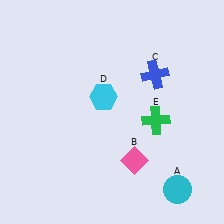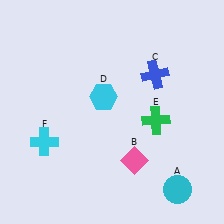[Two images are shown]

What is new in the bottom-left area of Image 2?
A cyan cross (F) was added in the bottom-left area of Image 2.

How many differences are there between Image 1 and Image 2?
There is 1 difference between the two images.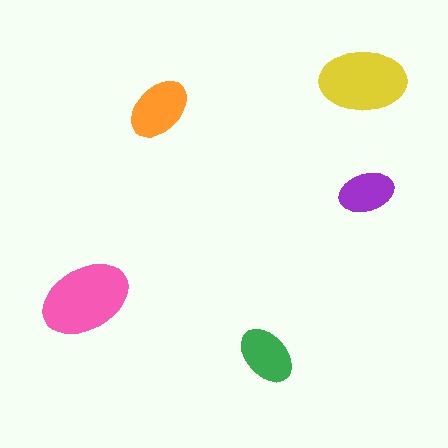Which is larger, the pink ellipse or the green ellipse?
The pink one.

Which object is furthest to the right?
The purple ellipse is rightmost.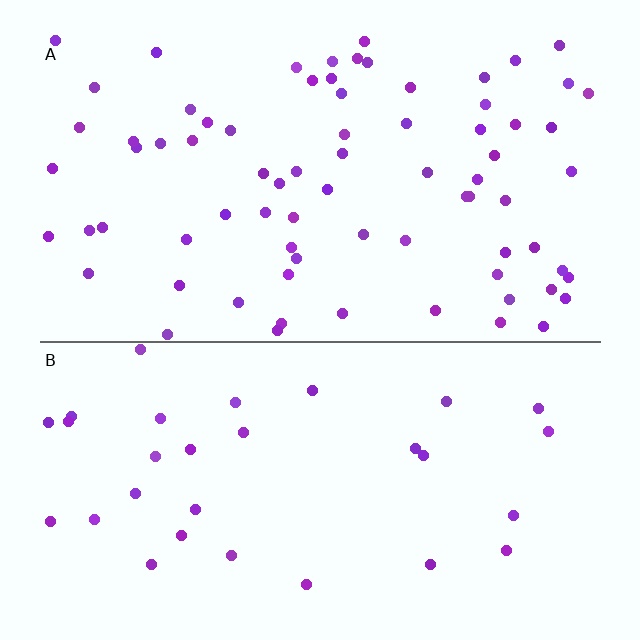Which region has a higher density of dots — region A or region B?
A (the top).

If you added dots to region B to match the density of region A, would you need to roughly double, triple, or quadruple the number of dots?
Approximately double.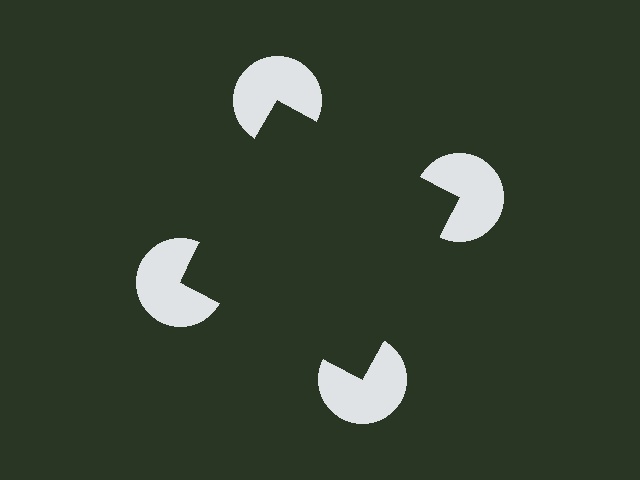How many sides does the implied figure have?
4 sides.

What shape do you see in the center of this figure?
An illusory square — its edges are inferred from the aligned wedge cuts in the pac-man discs, not physically drawn.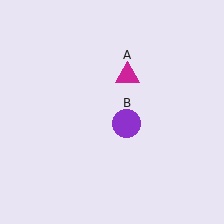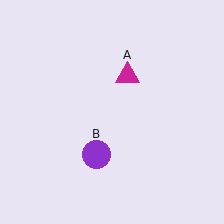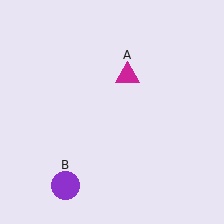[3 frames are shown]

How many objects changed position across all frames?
1 object changed position: purple circle (object B).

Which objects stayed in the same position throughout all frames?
Magenta triangle (object A) remained stationary.